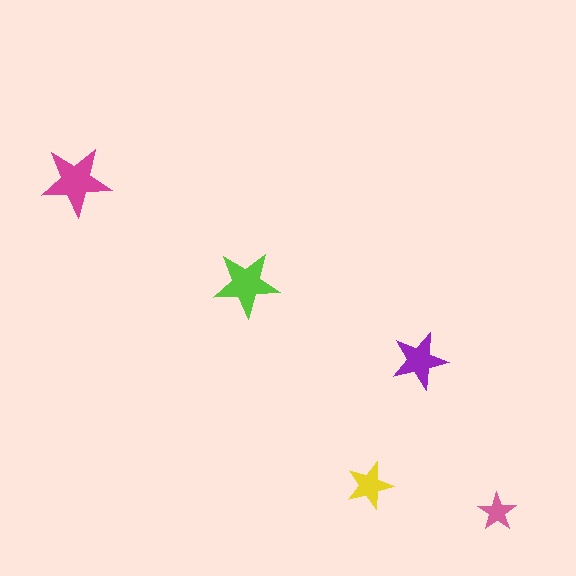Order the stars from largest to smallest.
the magenta one, the lime one, the purple one, the yellow one, the pink one.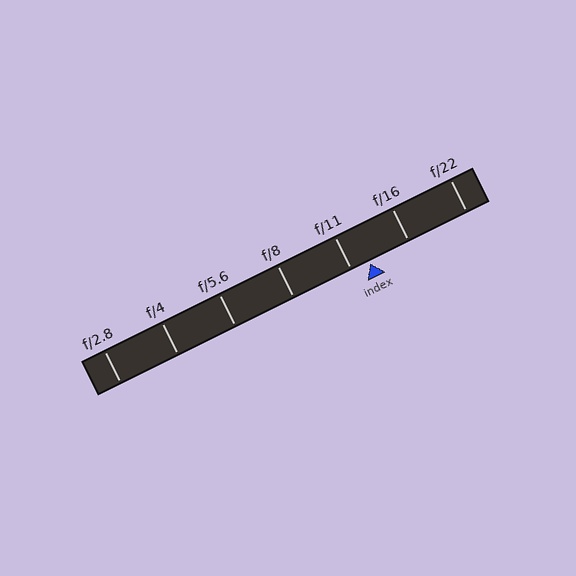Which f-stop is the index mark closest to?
The index mark is closest to f/11.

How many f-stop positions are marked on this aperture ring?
There are 7 f-stop positions marked.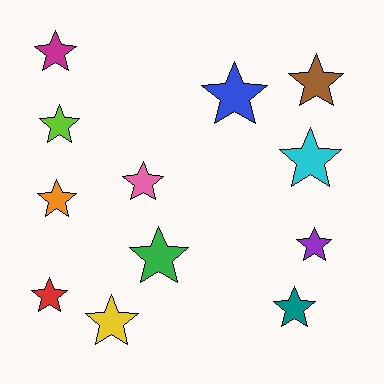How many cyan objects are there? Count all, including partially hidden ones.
There is 1 cyan object.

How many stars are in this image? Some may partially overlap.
There are 12 stars.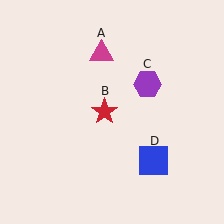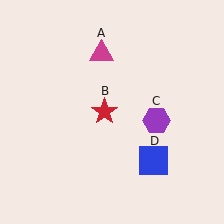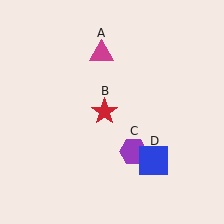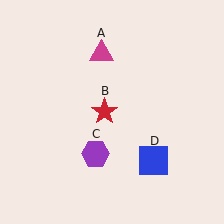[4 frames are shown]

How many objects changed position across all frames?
1 object changed position: purple hexagon (object C).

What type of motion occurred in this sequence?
The purple hexagon (object C) rotated clockwise around the center of the scene.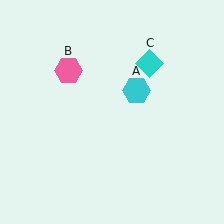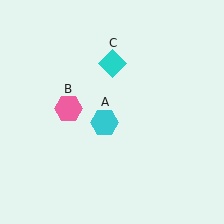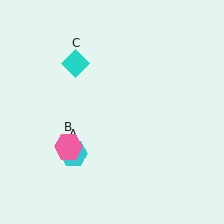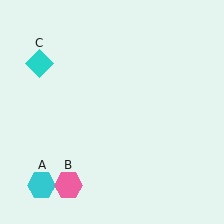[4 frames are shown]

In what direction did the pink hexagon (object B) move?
The pink hexagon (object B) moved down.